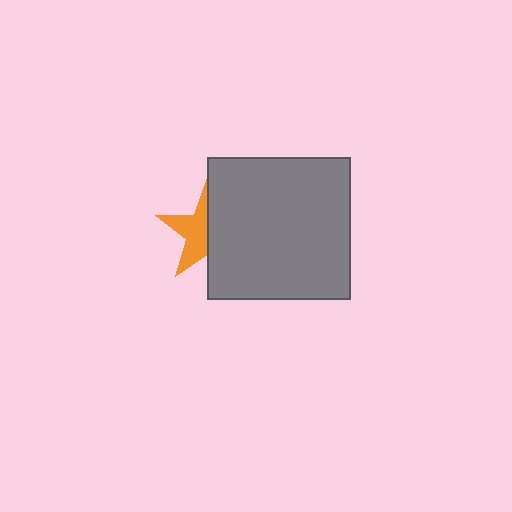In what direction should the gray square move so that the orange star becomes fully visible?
The gray square should move right. That is the shortest direction to clear the overlap and leave the orange star fully visible.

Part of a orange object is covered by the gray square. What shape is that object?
It is a star.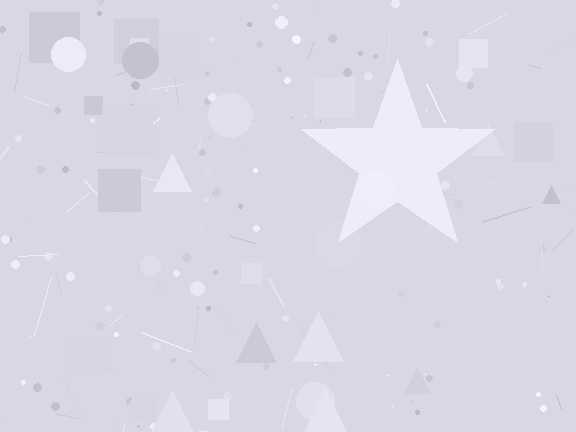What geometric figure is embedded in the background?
A star is embedded in the background.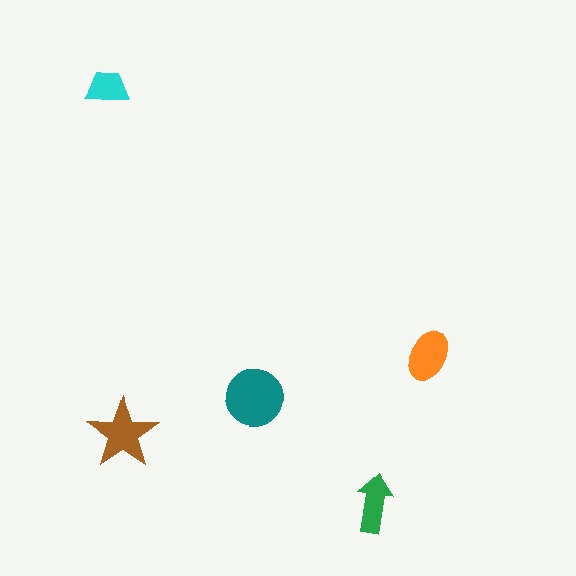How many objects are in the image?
There are 5 objects in the image.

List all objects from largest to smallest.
The teal circle, the brown star, the orange ellipse, the green arrow, the cyan trapezoid.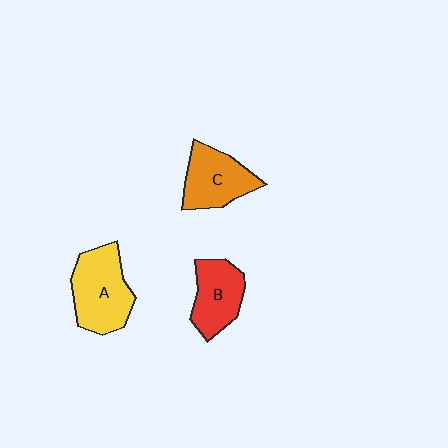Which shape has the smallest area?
Shape B (red).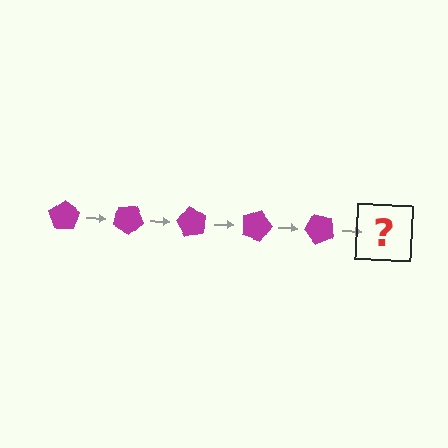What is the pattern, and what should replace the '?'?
The pattern is that the pentagon rotates 30 degrees each step. The '?' should be a magenta pentagon rotated 150 degrees.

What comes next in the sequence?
The next element should be a magenta pentagon rotated 150 degrees.